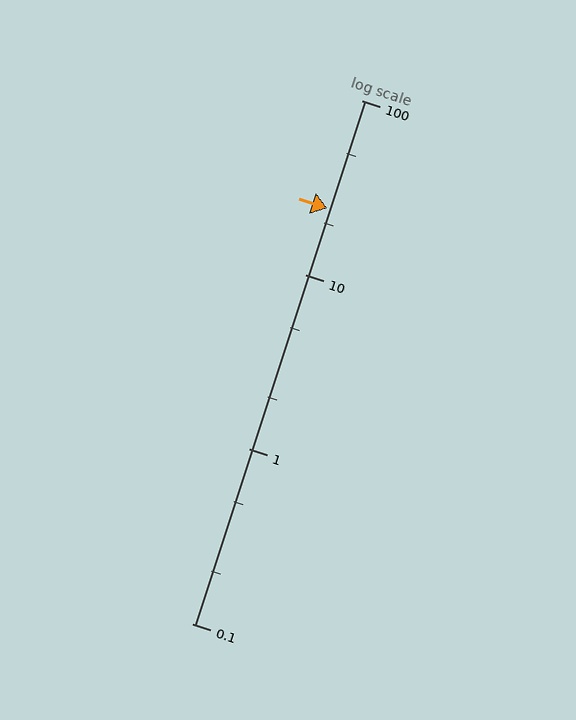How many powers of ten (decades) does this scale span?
The scale spans 3 decades, from 0.1 to 100.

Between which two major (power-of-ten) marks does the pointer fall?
The pointer is between 10 and 100.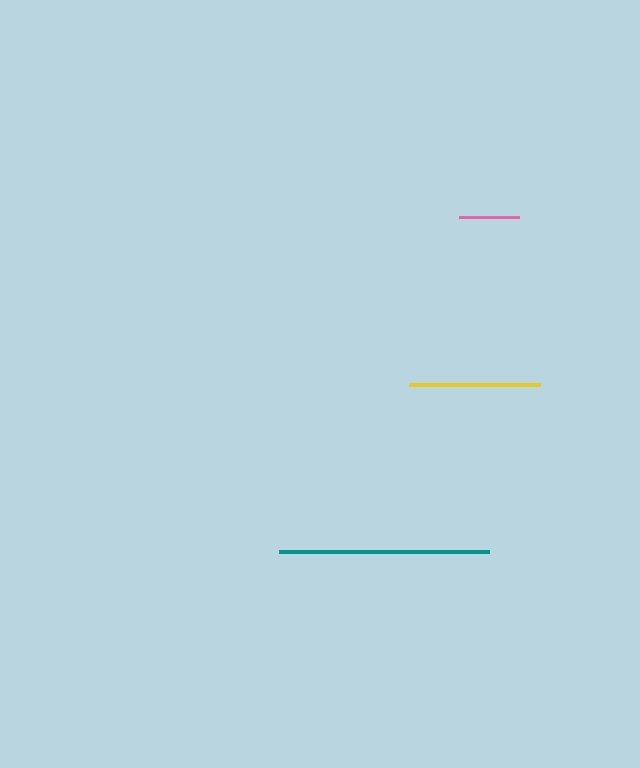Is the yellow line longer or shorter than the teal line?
The teal line is longer than the yellow line.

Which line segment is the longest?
The teal line is the longest at approximately 210 pixels.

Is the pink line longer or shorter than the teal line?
The teal line is longer than the pink line.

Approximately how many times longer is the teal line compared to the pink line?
The teal line is approximately 3.5 times the length of the pink line.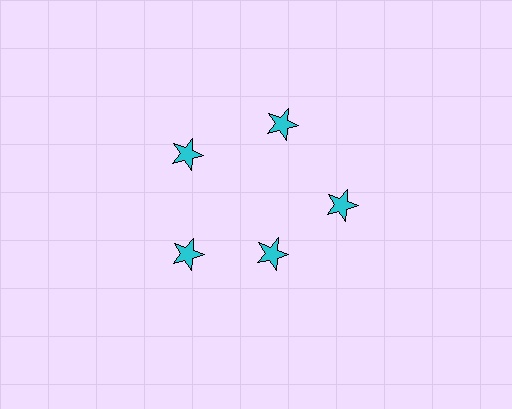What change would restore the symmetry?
The symmetry would be restored by moving it outward, back onto the ring so that all 5 stars sit at equal angles and equal distance from the center.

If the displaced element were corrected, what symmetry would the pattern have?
It would have 5-fold rotational symmetry — the pattern would map onto itself every 72 degrees.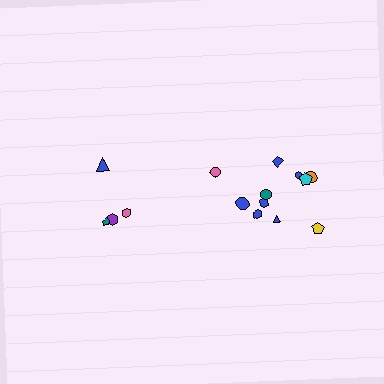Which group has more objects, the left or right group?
The right group.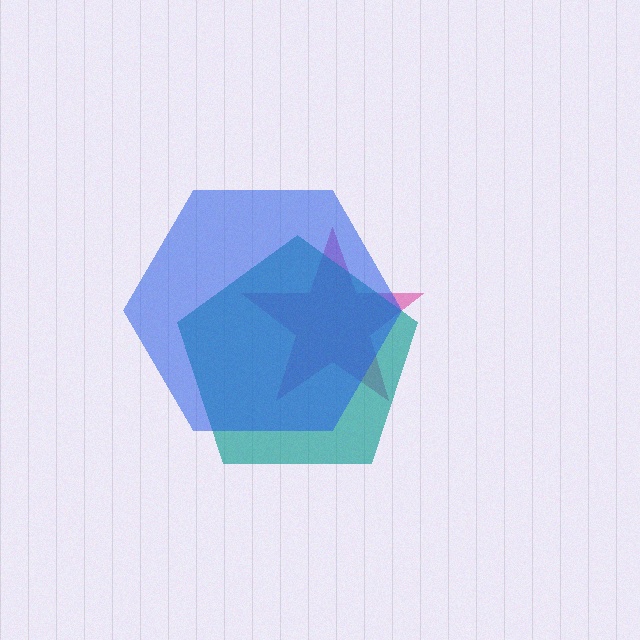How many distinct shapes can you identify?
There are 3 distinct shapes: a magenta star, a teal pentagon, a blue hexagon.